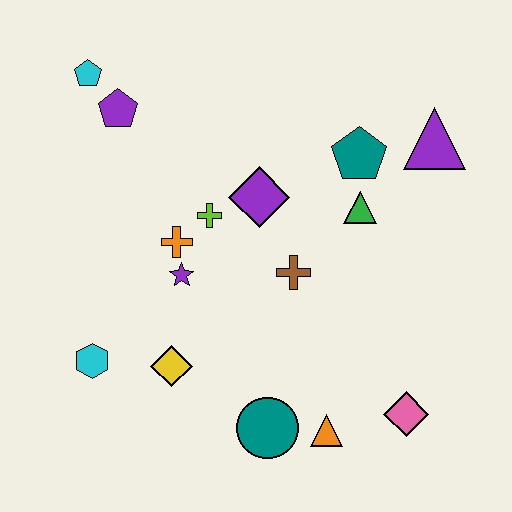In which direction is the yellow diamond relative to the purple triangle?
The yellow diamond is to the left of the purple triangle.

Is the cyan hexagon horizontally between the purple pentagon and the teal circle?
No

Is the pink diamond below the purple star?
Yes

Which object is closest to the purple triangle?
The teal pentagon is closest to the purple triangle.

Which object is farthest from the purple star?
The purple triangle is farthest from the purple star.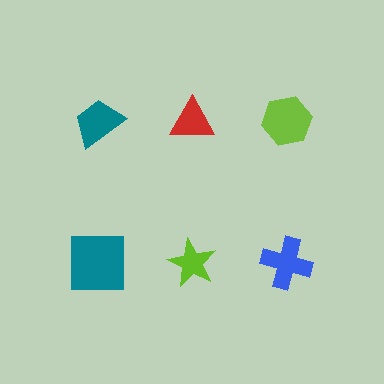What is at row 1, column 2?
A red triangle.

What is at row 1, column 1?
A teal trapezoid.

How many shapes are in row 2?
3 shapes.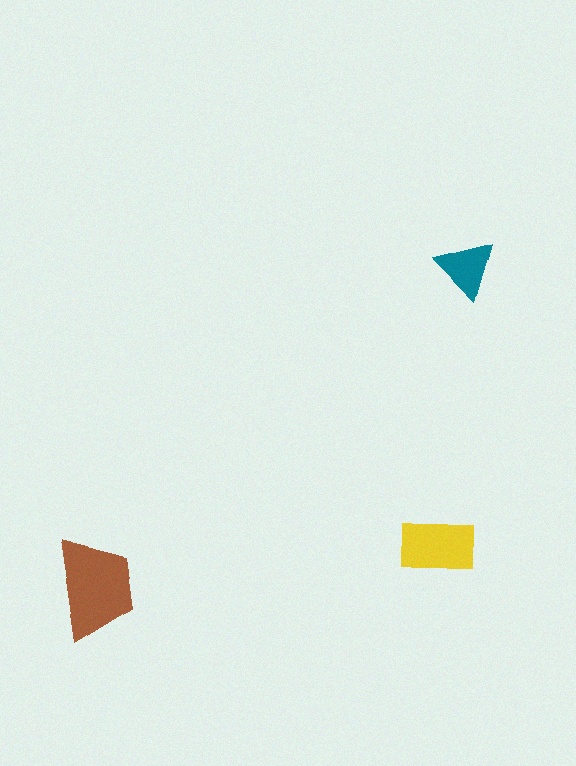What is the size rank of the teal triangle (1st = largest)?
3rd.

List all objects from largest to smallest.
The brown trapezoid, the yellow rectangle, the teal triangle.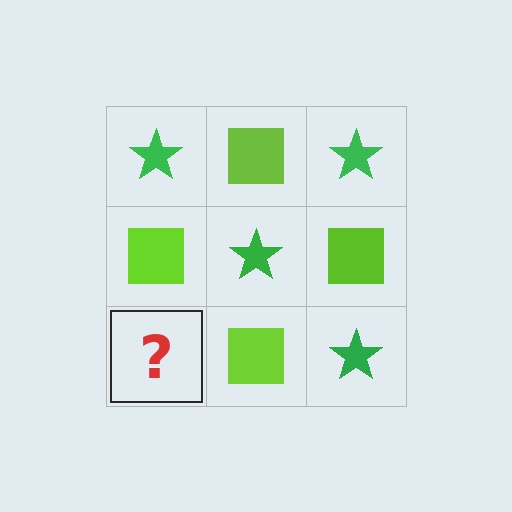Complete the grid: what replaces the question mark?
The question mark should be replaced with a green star.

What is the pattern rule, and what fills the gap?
The rule is that it alternates green star and lime square in a checkerboard pattern. The gap should be filled with a green star.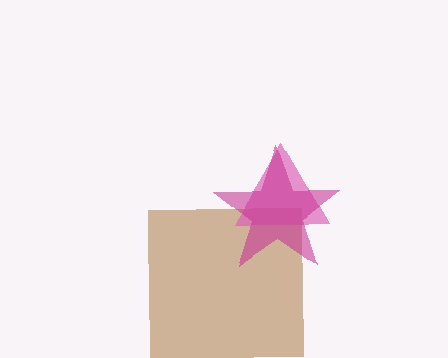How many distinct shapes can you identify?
There are 3 distinct shapes: a brown square, a pink triangle, a magenta star.